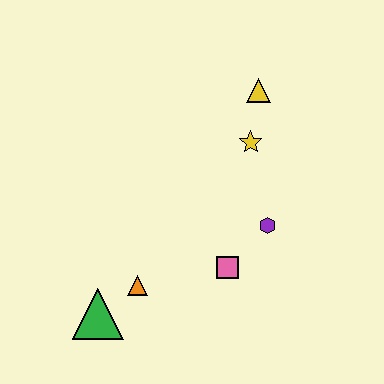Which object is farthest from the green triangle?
The yellow triangle is farthest from the green triangle.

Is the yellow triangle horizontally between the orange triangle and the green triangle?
No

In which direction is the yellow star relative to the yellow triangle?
The yellow star is below the yellow triangle.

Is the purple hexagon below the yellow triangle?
Yes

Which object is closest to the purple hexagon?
The pink square is closest to the purple hexagon.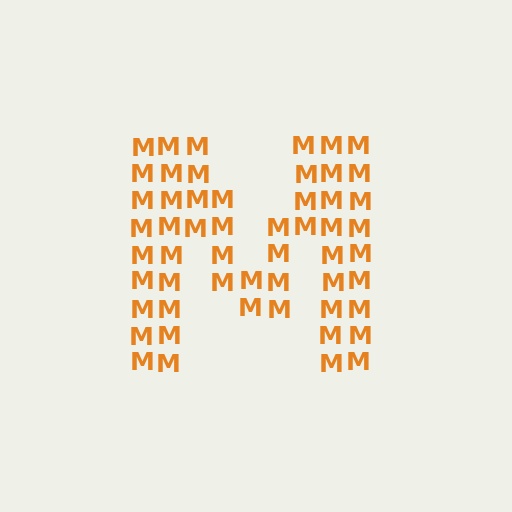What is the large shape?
The large shape is the letter M.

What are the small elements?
The small elements are letter M's.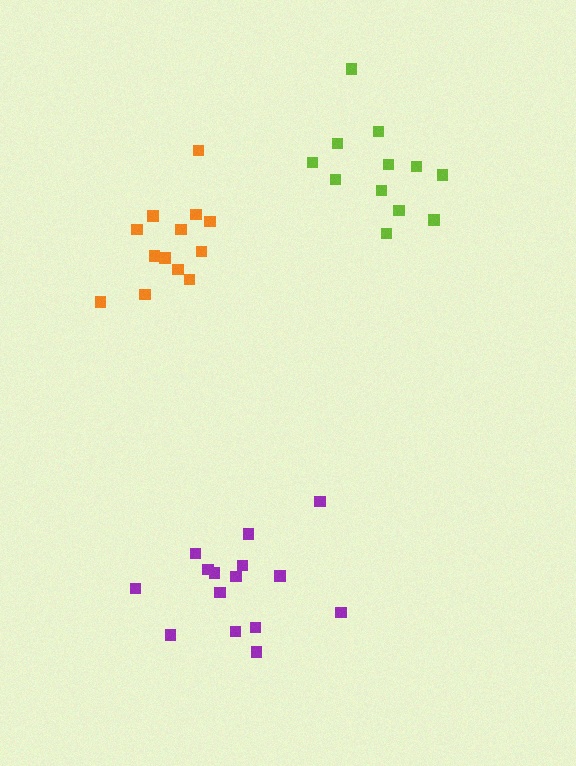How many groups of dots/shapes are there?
There are 3 groups.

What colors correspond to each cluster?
The clusters are colored: orange, lime, purple.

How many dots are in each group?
Group 1: 13 dots, Group 2: 12 dots, Group 3: 15 dots (40 total).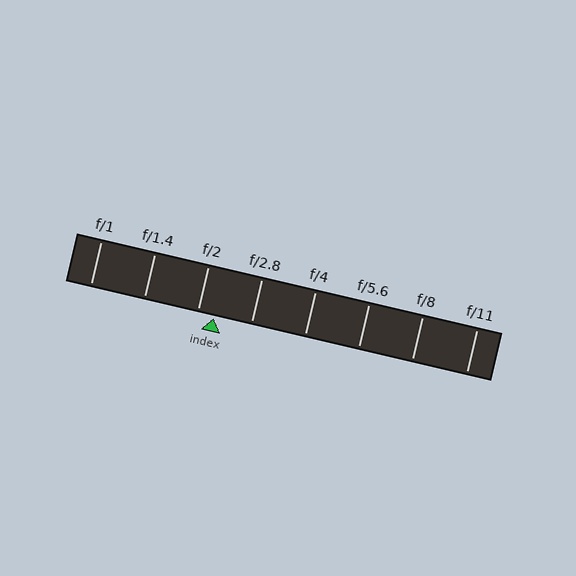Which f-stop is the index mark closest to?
The index mark is closest to f/2.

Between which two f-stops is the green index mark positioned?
The index mark is between f/2 and f/2.8.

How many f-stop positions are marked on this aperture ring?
There are 8 f-stop positions marked.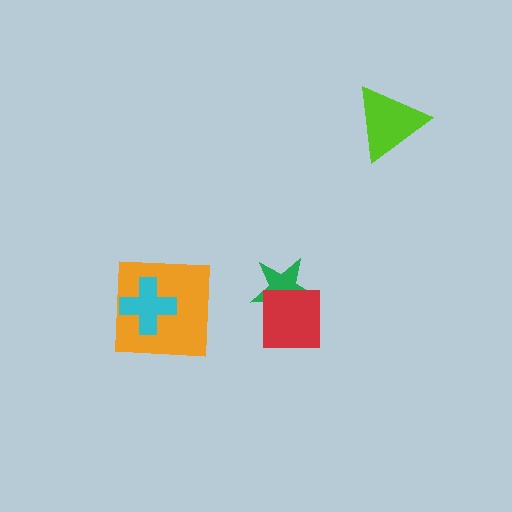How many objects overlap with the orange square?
1 object overlaps with the orange square.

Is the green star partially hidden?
Yes, it is partially covered by another shape.